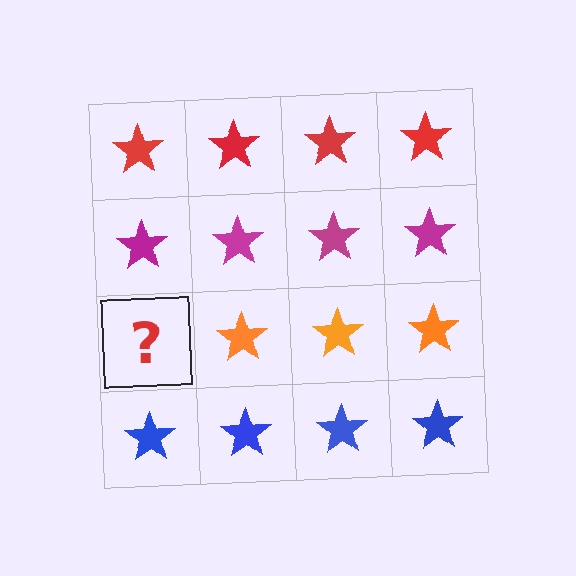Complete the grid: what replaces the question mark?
The question mark should be replaced with an orange star.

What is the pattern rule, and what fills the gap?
The rule is that each row has a consistent color. The gap should be filled with an orange star.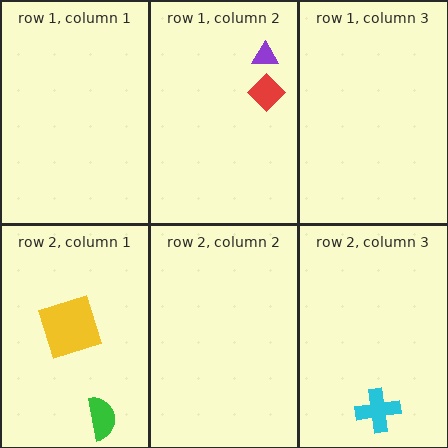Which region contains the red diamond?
The row 1, column 2 region.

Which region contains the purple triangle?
The row 1, column 2 region.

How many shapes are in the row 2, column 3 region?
1.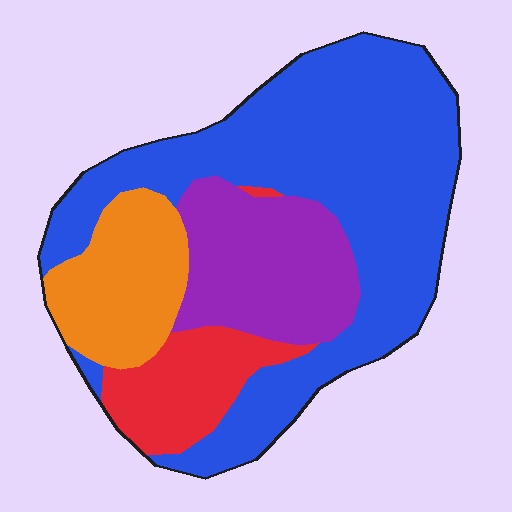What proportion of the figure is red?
Red covers about 10% of the figure.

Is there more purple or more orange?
Purple.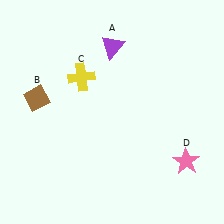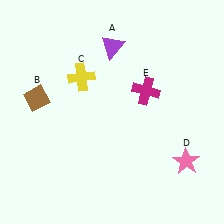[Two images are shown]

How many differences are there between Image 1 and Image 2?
There is 1 difference between the two images.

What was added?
A magenta cross (E) was added in Image 2.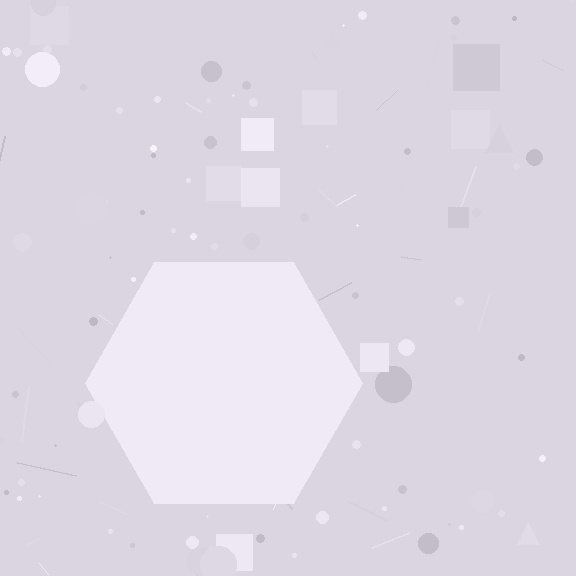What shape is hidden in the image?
A hexagon is hidden in the image.